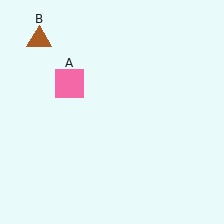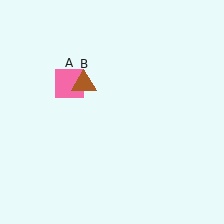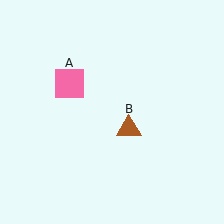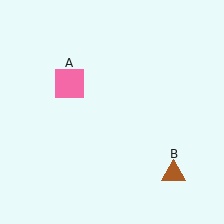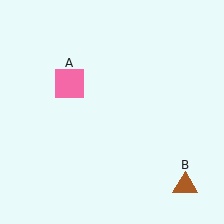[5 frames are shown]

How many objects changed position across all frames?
1 object changed position: brown triangle (object B).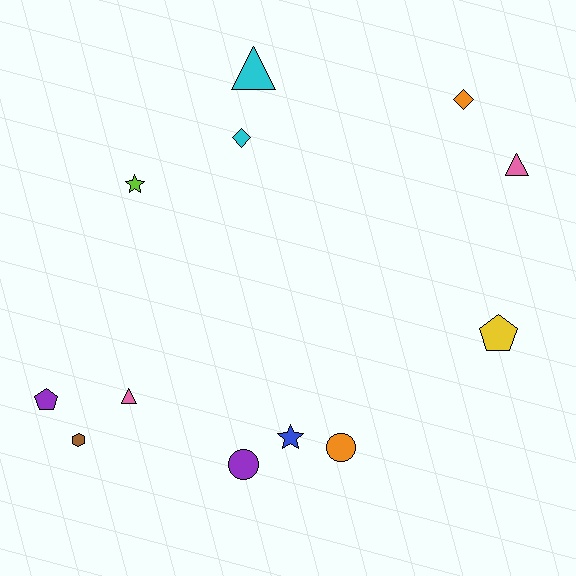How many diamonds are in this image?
There are 2 diamonds.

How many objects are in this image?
There are 12 objects.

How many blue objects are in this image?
There is 1 blue object.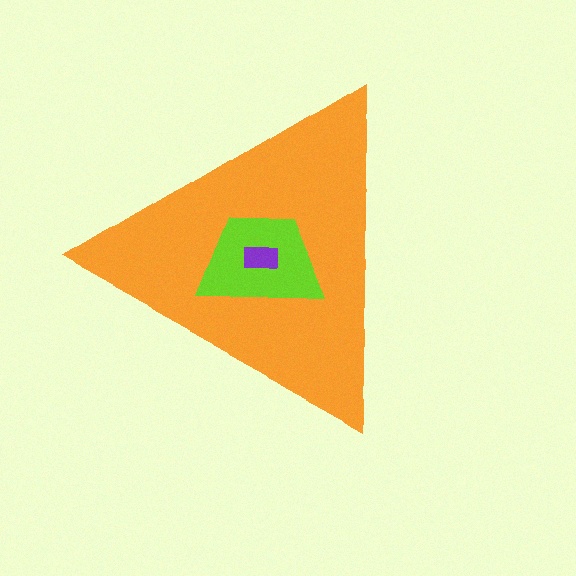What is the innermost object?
The purple rectangle.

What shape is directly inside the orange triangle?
The lime trapezoid.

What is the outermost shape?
The orange triangle.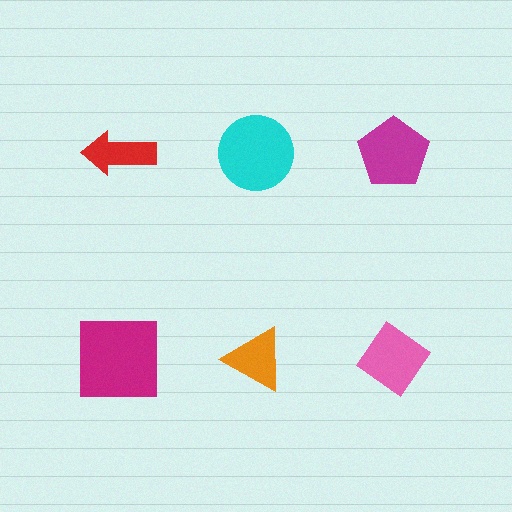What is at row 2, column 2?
An orange triangle.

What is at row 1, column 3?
A magenta pentagon.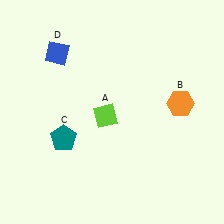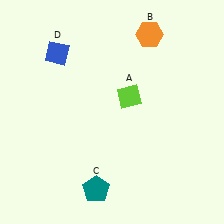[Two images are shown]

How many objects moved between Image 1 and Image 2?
3 objects moved between the two images.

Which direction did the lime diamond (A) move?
The lime diamond (A) moved right.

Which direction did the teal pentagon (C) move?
The teal pentagon (C) moved down.